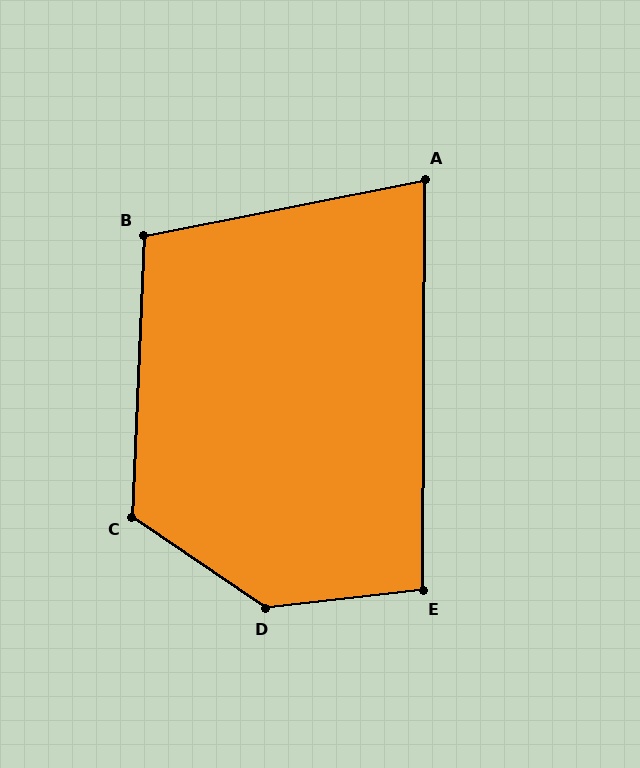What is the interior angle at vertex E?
Approximately 97 degrees (obtuse).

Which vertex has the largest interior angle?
D, at approximately 139 degrees.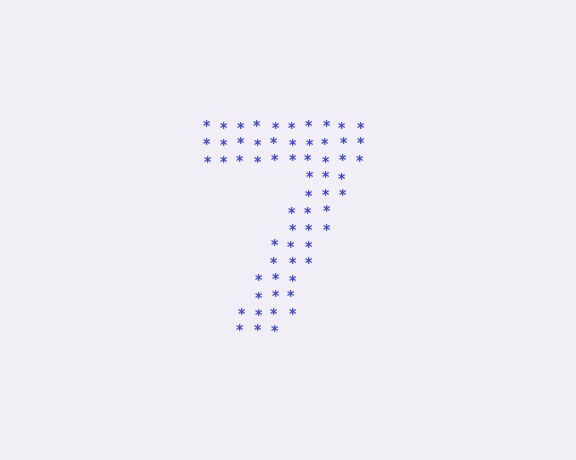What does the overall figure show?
The overall figure shows the digit 7.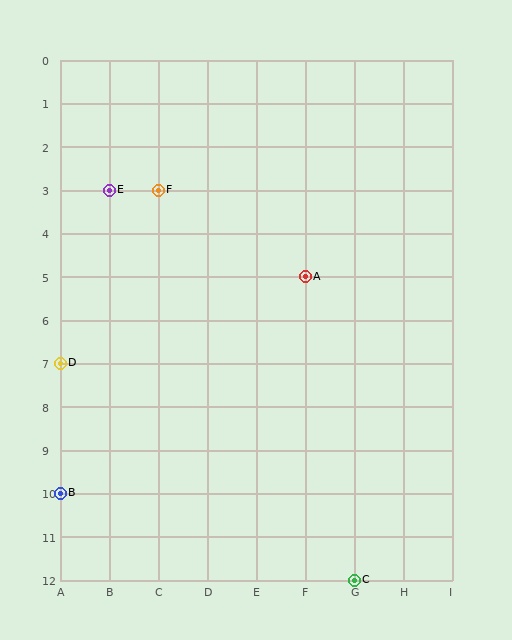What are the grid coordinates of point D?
Point D is at grid coordinates (A, 7).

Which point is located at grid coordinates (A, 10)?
Point B is at (A, 10).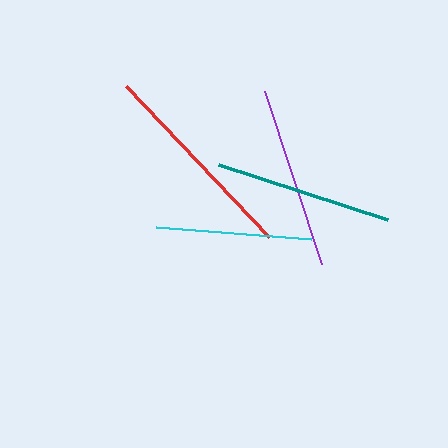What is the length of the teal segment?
The teal segment is approximately 178 pixels long.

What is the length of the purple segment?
The purple segment is approximately 183 pixels long.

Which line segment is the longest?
The red line is the longest at approximately 208 pixels.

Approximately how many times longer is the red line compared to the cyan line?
The red line is approximately 1.3 times the length of the cyan line.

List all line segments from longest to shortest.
From longest to shortest: red, purple, teal, cyan.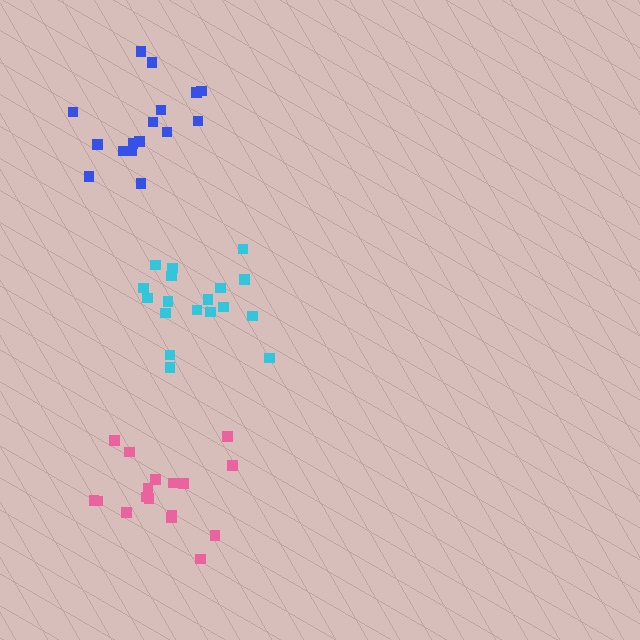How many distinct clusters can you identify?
There are 3 distinct clusters.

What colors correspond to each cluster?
The clusters are colored: cyan, pink, blue.